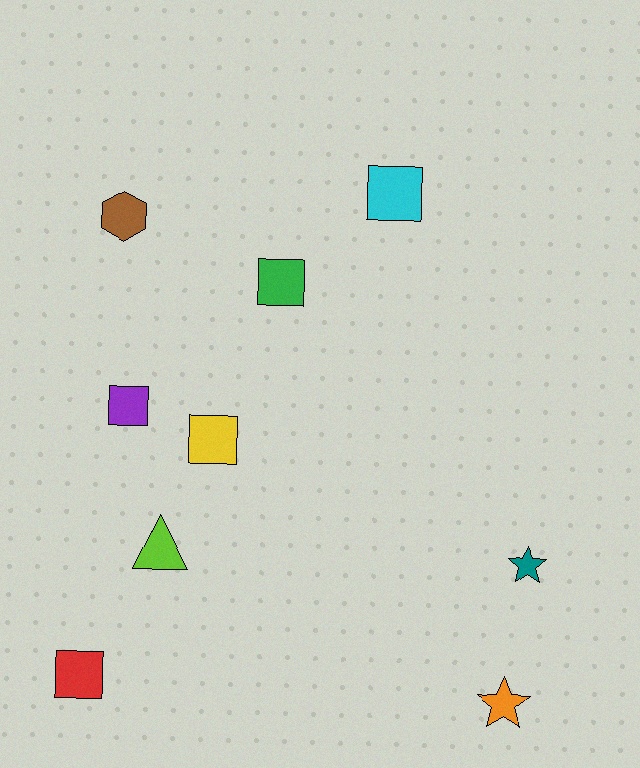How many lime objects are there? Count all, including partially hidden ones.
There is 1 lime object.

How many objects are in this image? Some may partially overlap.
There are 9 objects.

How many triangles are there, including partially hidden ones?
There is 1 triangle.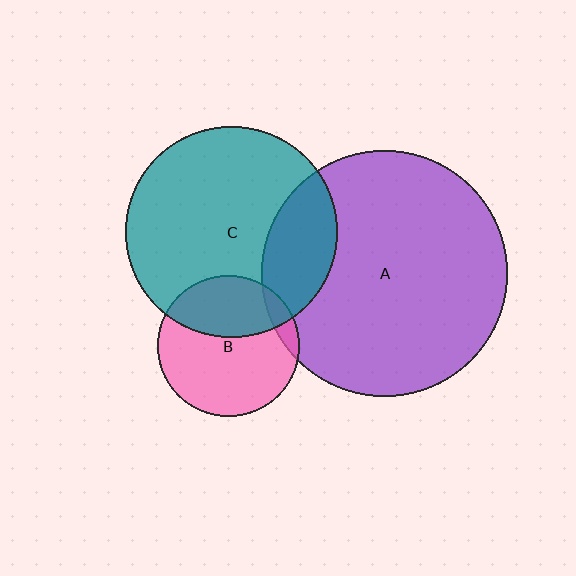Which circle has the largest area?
Circle A (purple).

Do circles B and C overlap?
Yes.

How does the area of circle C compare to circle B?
Approximately 2.2 times.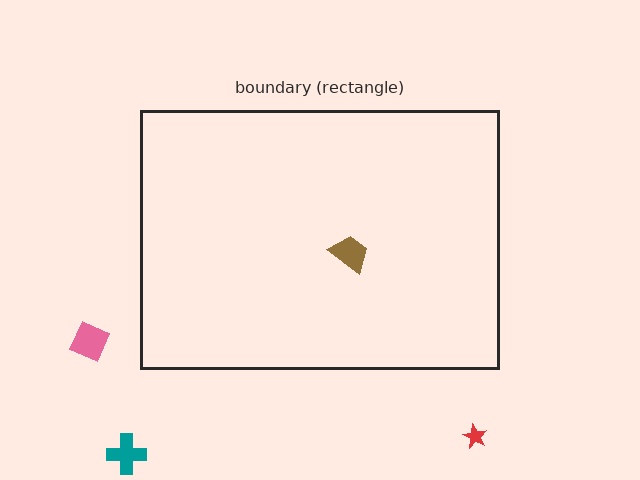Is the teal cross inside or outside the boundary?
Outside.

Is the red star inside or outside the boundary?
Outside.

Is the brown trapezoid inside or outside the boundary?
Inside.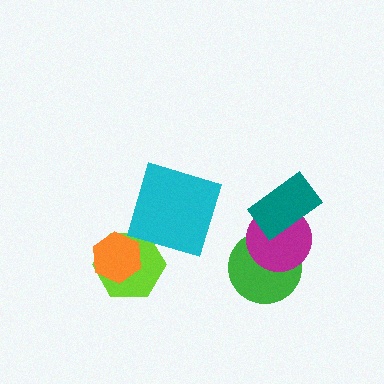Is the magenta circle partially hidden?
Yes, it is partially covered by another shape.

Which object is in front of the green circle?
The magenta circle is in front of the green circle.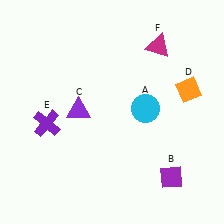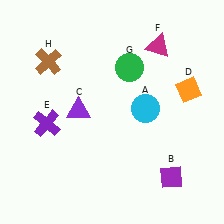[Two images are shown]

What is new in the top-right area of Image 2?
A green circle (G) was added in the top-right area of Image 2.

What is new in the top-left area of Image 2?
A brown cross (H) was added in the top-left area of Image 2.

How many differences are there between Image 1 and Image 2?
There are 2 differences between the two images.